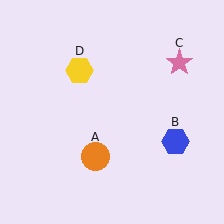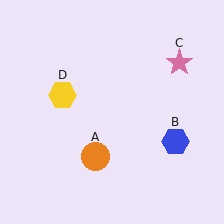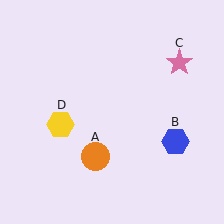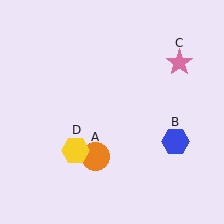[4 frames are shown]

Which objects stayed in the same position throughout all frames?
Orange circle (object A) and blue hexagon (object B) and pink star (object C) remained stationary.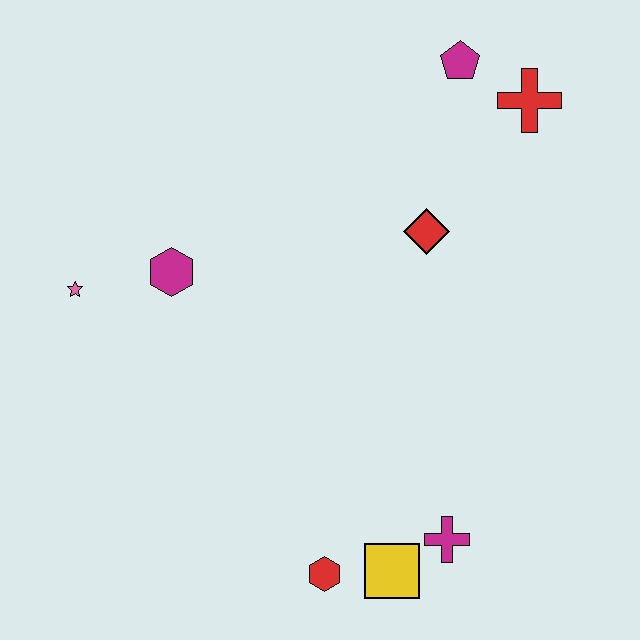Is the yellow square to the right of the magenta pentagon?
No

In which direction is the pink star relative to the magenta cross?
The pink star is to the left of the magenta cross.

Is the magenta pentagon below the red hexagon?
No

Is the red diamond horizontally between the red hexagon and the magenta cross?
Yes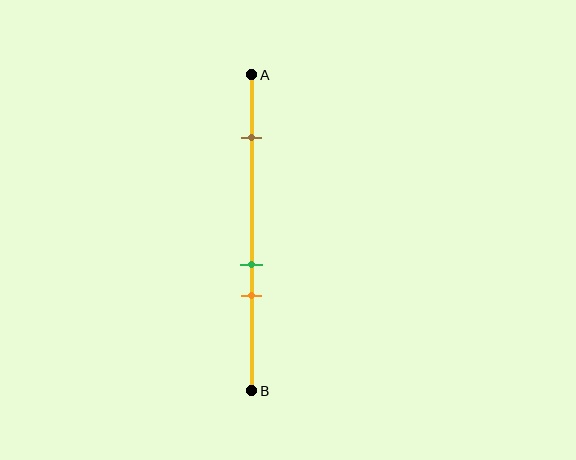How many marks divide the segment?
There are 3 marks dividing the segment.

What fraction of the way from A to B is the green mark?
The green mark is approximately 60% (0.6) of the way from A to B.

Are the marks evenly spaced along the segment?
No, the marks are not evenly spaced.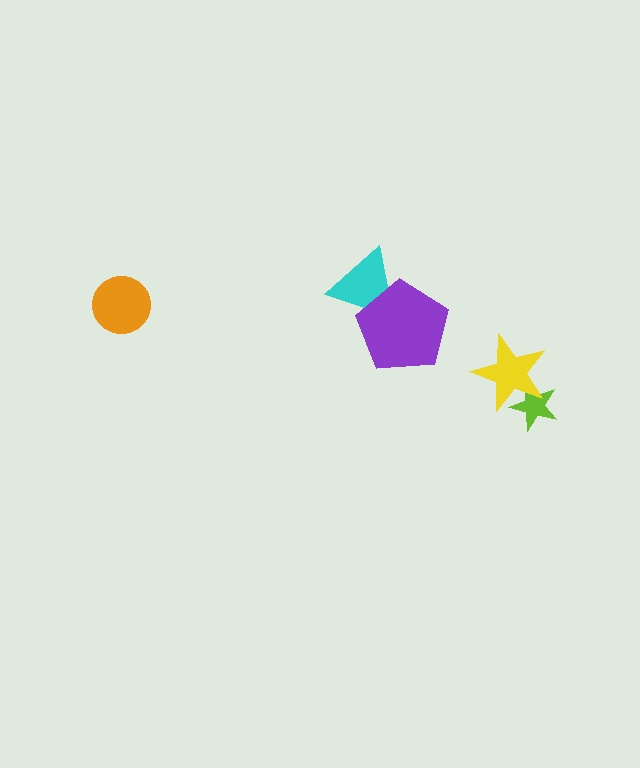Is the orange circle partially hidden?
No, no other shape covers it.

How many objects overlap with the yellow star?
1 object overlaps with the yellow star.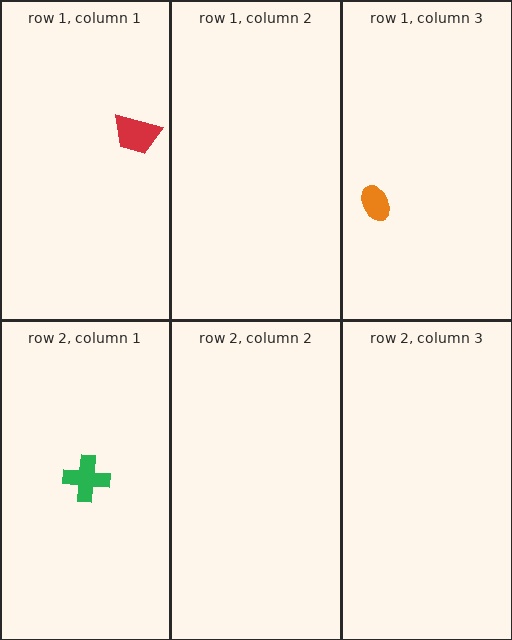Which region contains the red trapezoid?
The row 1, column 1 region.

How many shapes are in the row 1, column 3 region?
1.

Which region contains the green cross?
The row 2, column 1 region.